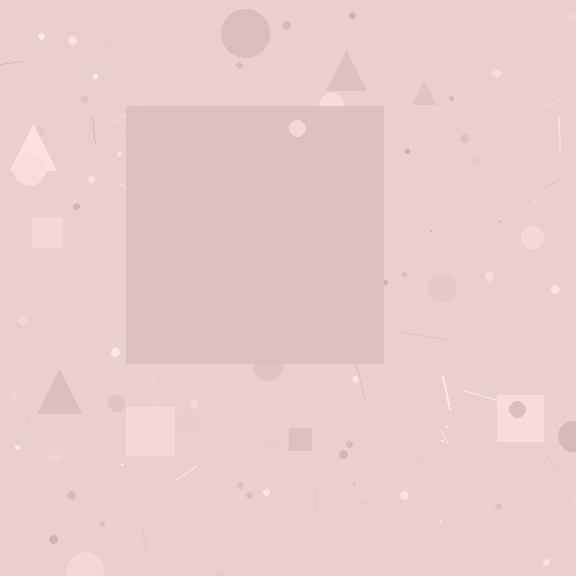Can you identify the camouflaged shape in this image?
The camouflaged shape is a square.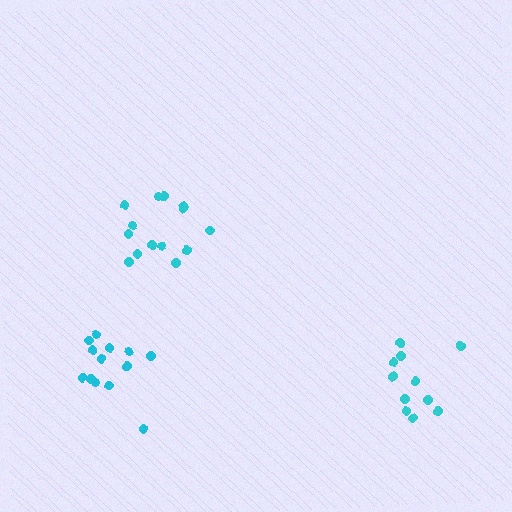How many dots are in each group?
Group 1: 14 dots, Group 2: 11 dots, Group 3: 13 dots (38 total).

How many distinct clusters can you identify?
There are 3 distinct clusters.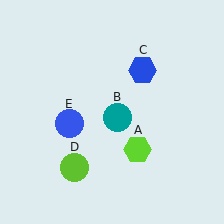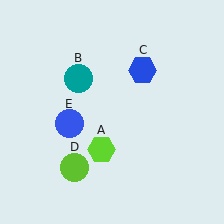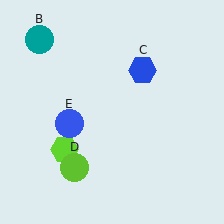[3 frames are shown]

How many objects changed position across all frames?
2 objects changed position: lime hexagon (object A), teal circle (object B).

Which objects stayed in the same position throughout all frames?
Blue hexagon (object C) and lime circle (object D) and blue circle (object E) remained stationary.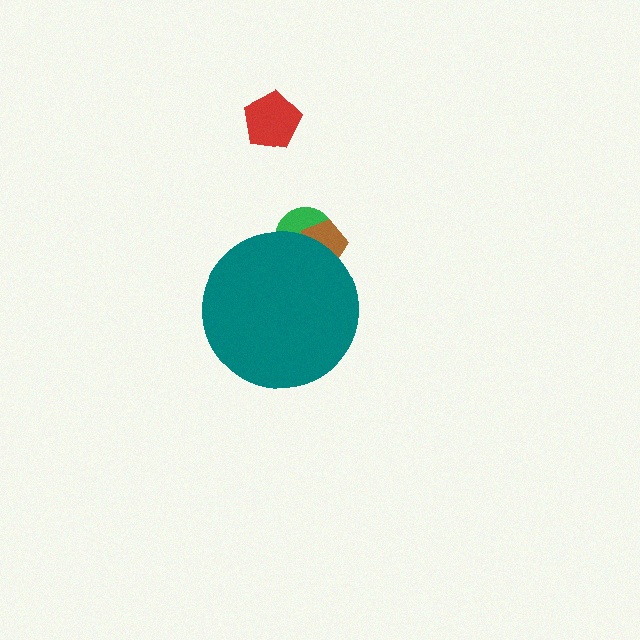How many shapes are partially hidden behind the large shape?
2 shapes are partially hidden.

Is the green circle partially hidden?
Yes, the green circle is partially hidden behind the teal circle.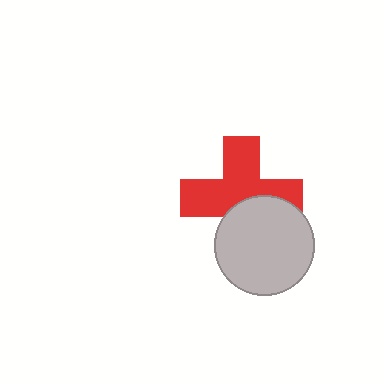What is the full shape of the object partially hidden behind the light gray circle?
The partially hidden object is a red cross.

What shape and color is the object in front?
The object in front is a light gray circle.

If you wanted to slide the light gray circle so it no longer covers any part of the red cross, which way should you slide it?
Slide it down — that is the most direct way to separate the two shapes.